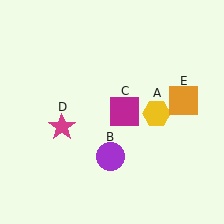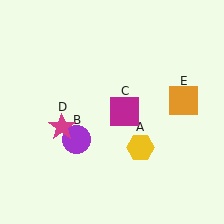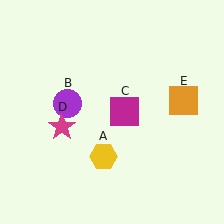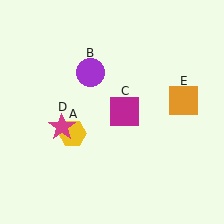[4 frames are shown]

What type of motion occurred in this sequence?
The yellow hexagon (object A), purple circle (object B) rotated clockwise around the center of the scene.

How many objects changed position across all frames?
2 objects changed position: yellow hexagon (object A), purple circle (object B).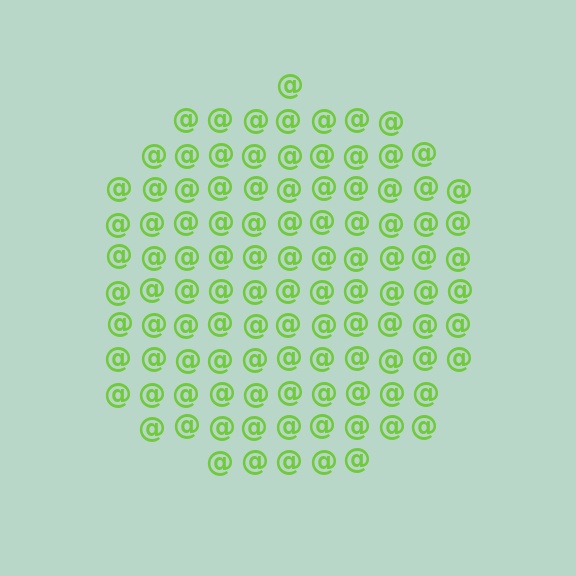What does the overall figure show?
The overall figure shows a circle.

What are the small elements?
The small elements are at signs.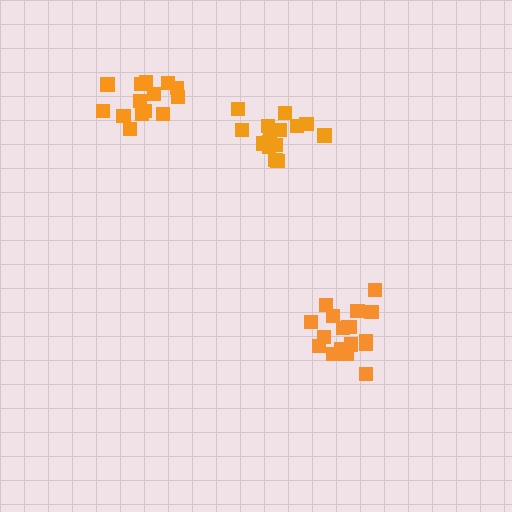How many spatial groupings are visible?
There are 3 spatial groupings.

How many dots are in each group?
Group 1: 14 dots, Group 2: 18 dots, Group 3: 16 dots (48 total).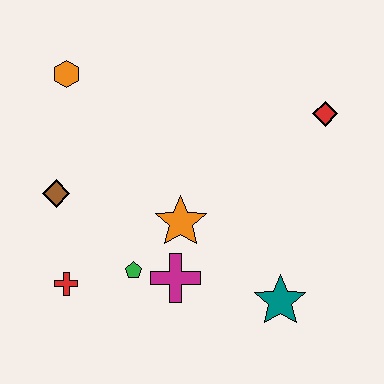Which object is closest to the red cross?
The green pentagon is closest to the red cross.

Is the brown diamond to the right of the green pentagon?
No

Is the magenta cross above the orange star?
No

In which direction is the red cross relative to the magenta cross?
The red cross is to the left of the magenta cross.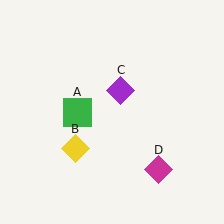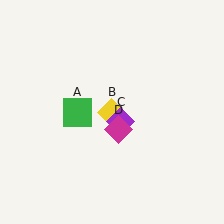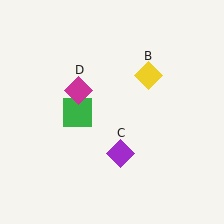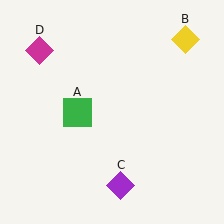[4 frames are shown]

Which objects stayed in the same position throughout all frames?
Green square (object A) remained stationary.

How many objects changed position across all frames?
3 objects changed position: yellow diamond (object B), purple diamond (object C), magenta diamond (object D).